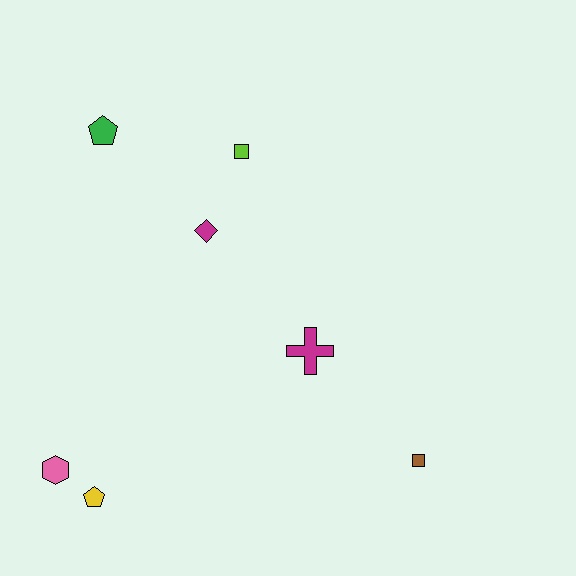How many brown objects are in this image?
There is 1 brown object.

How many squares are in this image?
There are 2 squares.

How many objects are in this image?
There are 7 objects.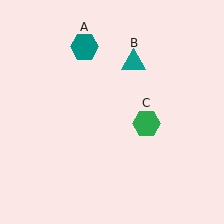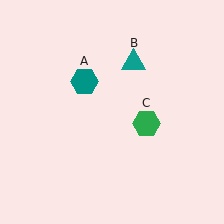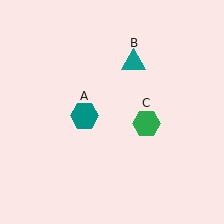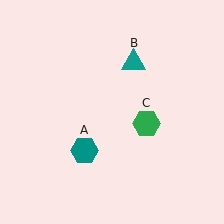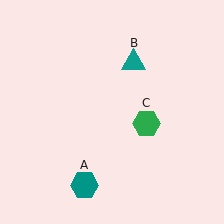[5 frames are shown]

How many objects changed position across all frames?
1 object changed position: teal hexagon (object A).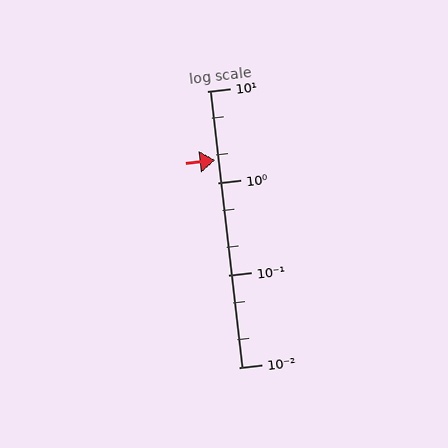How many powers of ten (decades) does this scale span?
The scale spans 3 decades, from 0.01 to 10.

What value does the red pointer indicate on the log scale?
The pointer indicates approximately 1.8.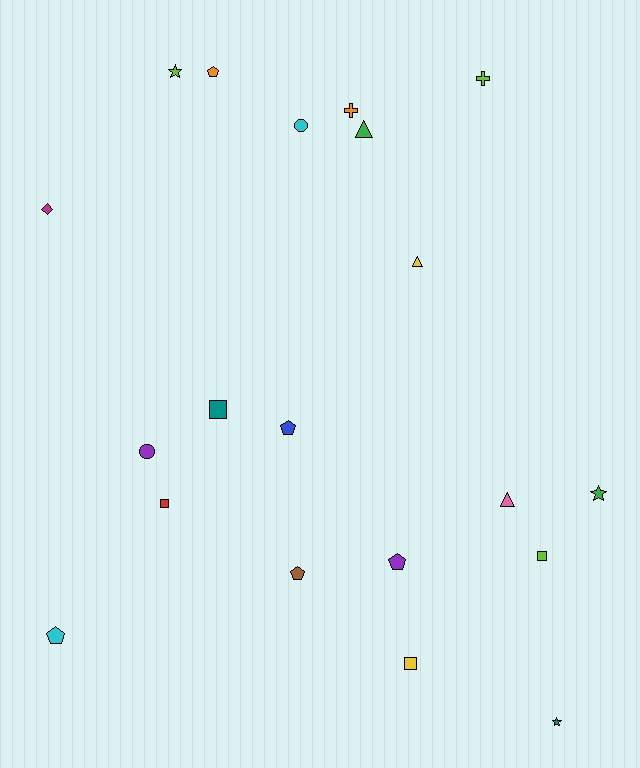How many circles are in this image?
There are 2 circles.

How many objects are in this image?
There are 20 objects.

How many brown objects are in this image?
There is 1 brown object.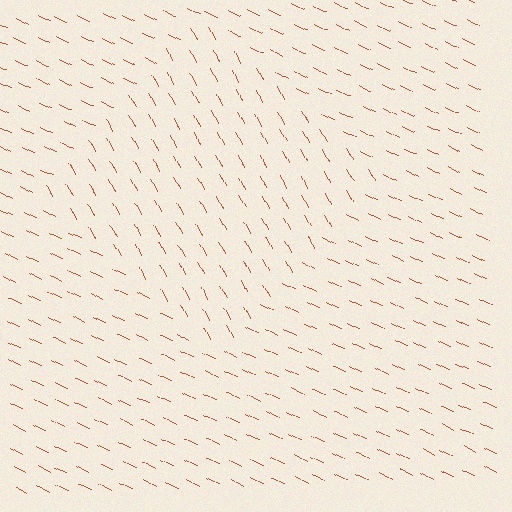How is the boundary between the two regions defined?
The boundary is defined purely by a change in line orientation (approximately 36 degrees difference). All lines are the same color and thickness.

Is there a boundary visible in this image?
Yes, there is a texture boundary formed by a change in line orientation.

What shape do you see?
I see a diamond.